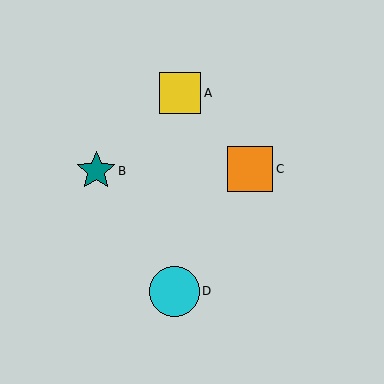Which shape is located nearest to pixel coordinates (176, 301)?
The cyan circle (labeled D) at (175, 291) is nearest to that location.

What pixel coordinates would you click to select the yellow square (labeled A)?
Click at (180, 93) to select the yellow square A.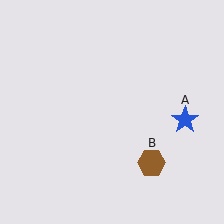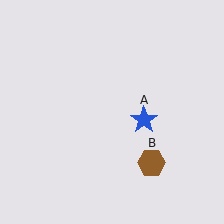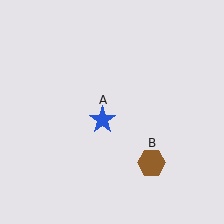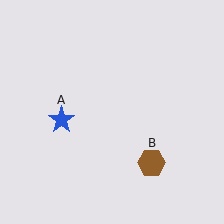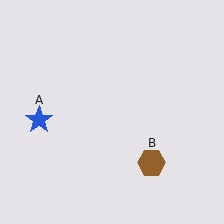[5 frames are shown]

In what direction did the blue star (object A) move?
The blue star (object A) moved left.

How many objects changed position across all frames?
1 object changed position: blue star (object A).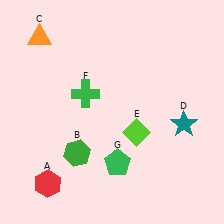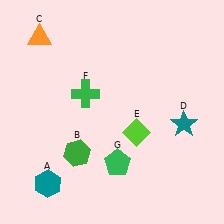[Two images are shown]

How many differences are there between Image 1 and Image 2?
There is 1 difference between the two images.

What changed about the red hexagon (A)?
In Image 1, A is red. In Image 2, it changed to teal.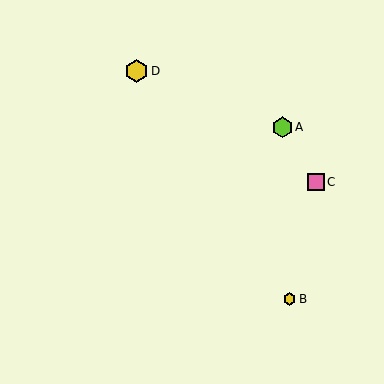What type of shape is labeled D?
Shape D is a yellow hexagon.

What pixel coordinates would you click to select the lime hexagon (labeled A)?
Click at (282, 127) to select the lime hexagon A.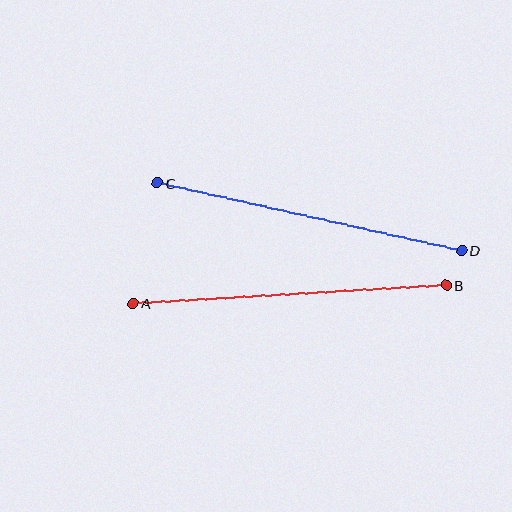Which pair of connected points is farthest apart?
Points A and B are farthest apart.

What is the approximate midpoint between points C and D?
The midpoint is at approximately (310, 217) pixels.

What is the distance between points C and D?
The distance is approximately 312 pixels.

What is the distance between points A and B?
The distance is approximately 313 pixels.